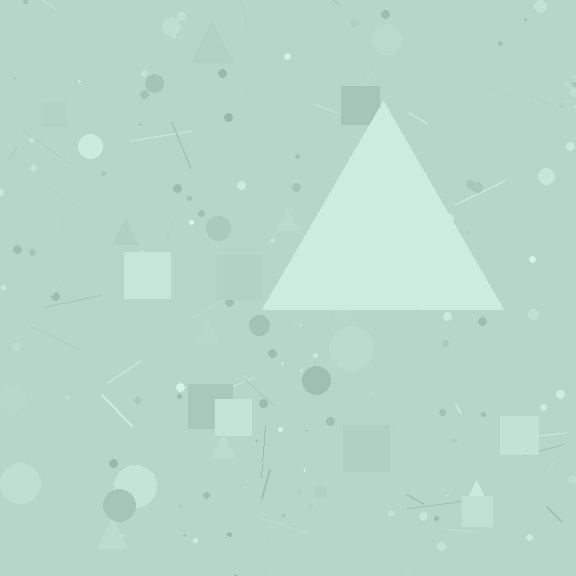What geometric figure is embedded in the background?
A triangle is embedded in the background.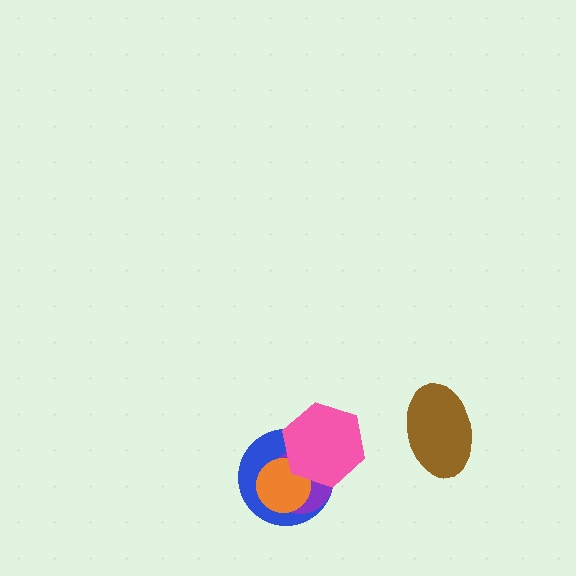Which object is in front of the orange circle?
The pink hexagon is in front of the orange circle.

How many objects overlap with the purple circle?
3 objects overlap with the purple circle.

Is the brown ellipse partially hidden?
No, no other shape covers it.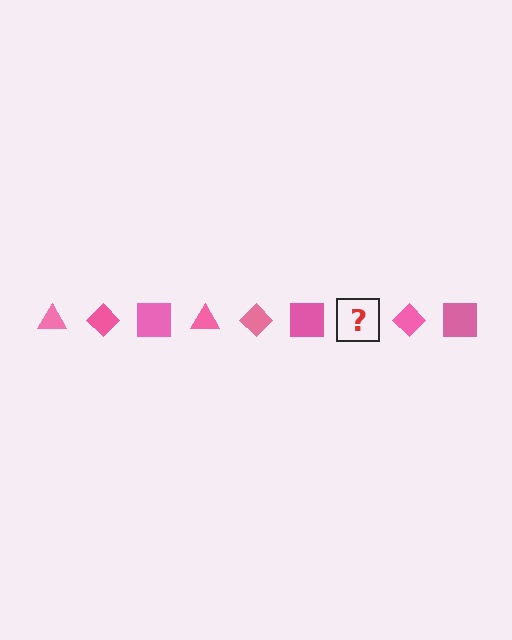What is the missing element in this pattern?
The missing element is a pink triangle.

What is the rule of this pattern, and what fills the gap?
The rule is that the pattern cycles through triangle, diamond, square shapes in pink. The gap should be filled with a pink triangle.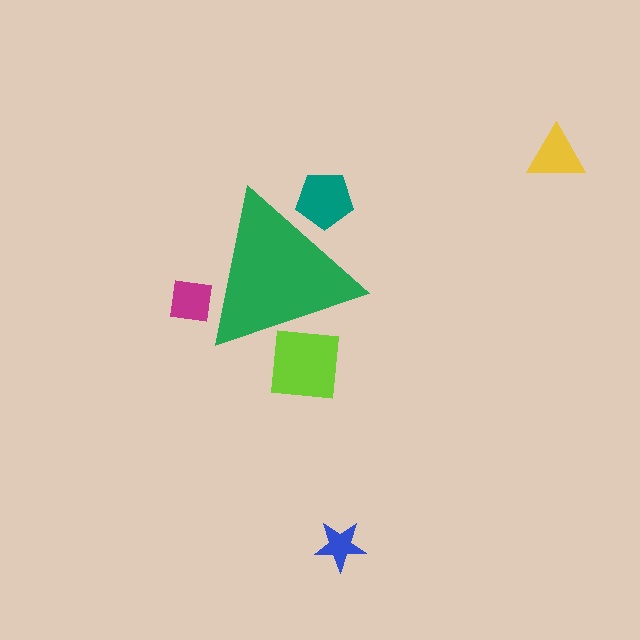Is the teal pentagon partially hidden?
Yes, the teal pentagon is partially hidden behind the green triangle.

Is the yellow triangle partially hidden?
No, the yellow triangle is fully visible.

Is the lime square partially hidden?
Yes, the lime square is partially hidden behind the green triangle.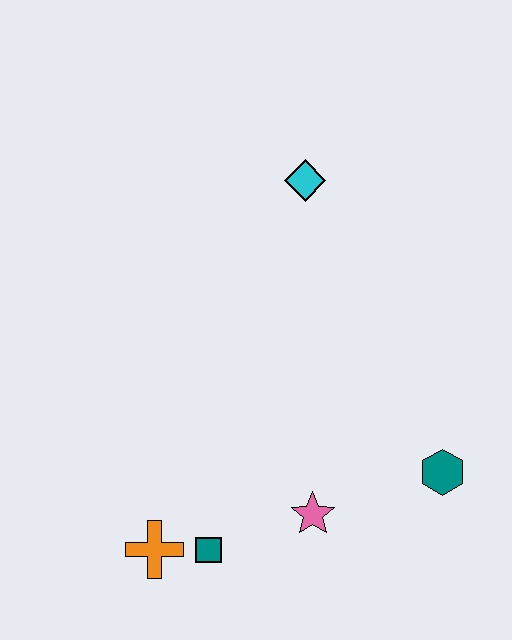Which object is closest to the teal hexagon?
The pink star is closest to the teal hexagon.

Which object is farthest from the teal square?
The cyan diamond is farthest from the teal square.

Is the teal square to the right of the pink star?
No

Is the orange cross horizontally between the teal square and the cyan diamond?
No